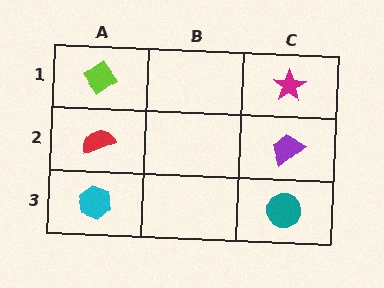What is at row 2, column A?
A red semicircle.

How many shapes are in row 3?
2 shapes.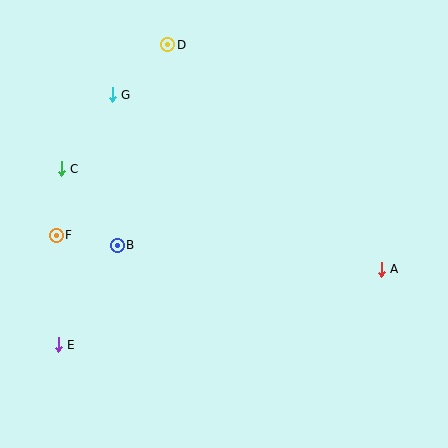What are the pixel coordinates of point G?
Point G is at (112, 95).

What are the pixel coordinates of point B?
Point B is at (117, 245).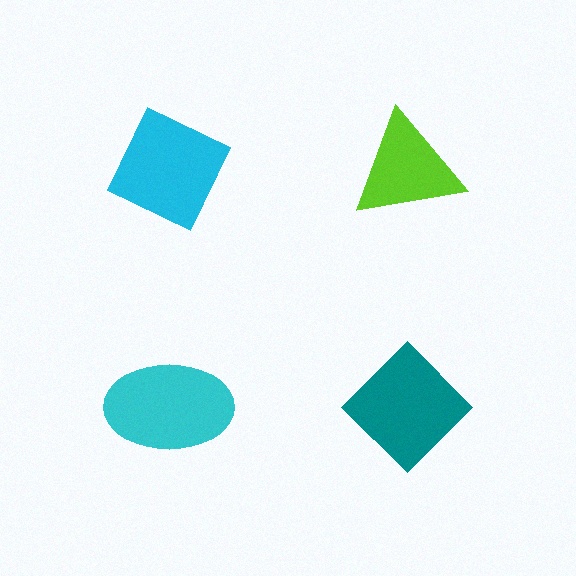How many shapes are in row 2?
2 shapes.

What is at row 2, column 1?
A cyan ellipse.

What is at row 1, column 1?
A cyan diamond.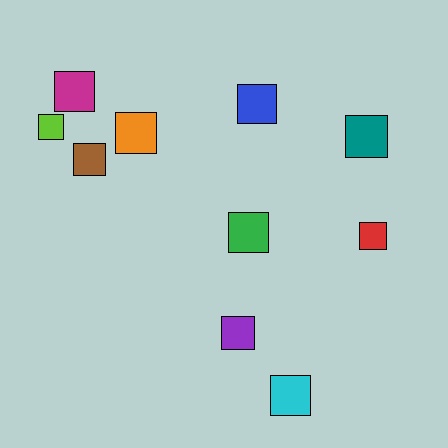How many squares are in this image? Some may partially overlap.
There are 10 squares.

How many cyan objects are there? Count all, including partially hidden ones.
There is 1 cyan object.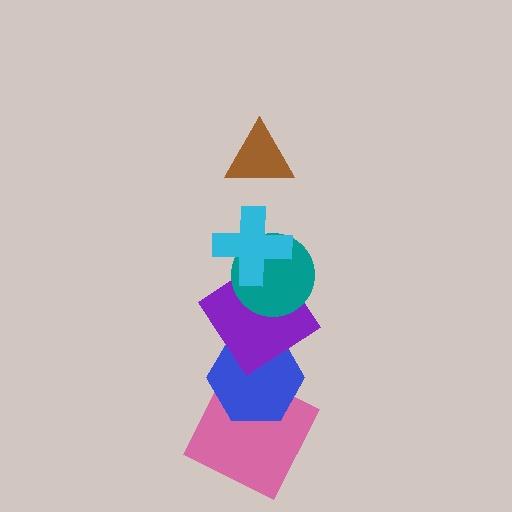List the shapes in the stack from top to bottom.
From top to bottom: the brown triangle, the cyan cross, the teal circle, the purple diamond, the blue hexagon, the pink square.